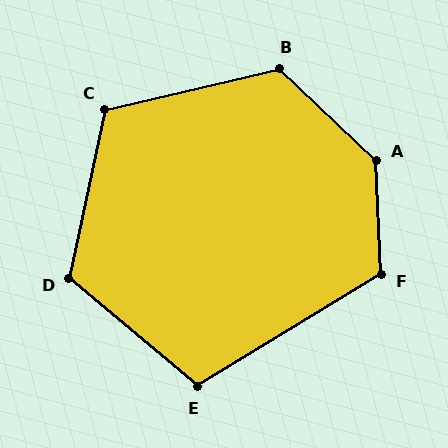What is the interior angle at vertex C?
Approximately 116 degrees (obtuse).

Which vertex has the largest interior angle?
A, at approximately 136 degrees.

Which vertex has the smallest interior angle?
E, at approximately 109 degrees.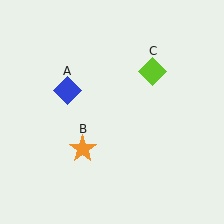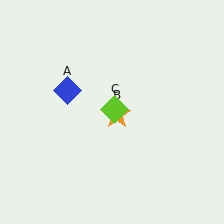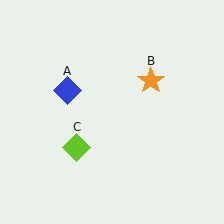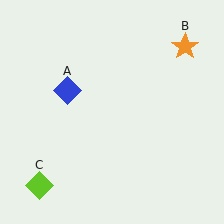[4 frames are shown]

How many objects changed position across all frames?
2 objects changed position: orange star (object B), lime diamond (object C).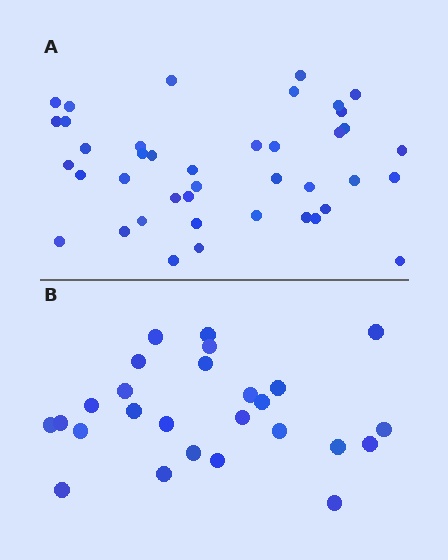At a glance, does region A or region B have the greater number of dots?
Region A (the top region) has more dots.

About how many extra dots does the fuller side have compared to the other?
Region A has approximately 15 more dots than region B.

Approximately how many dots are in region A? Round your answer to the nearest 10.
About 40 dots. (The exact count is 41, which rounds to 40.)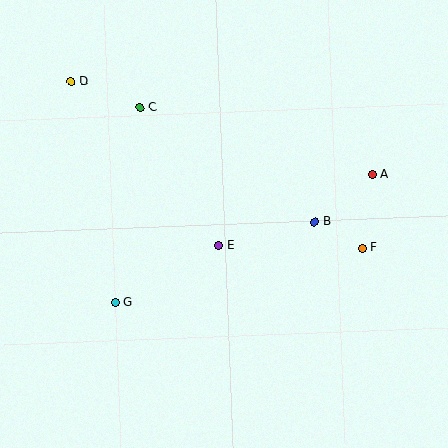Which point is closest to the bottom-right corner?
Point F is closest to the bottom-right corner.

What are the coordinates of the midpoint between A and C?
The midpoint between A and C is at (256, 141).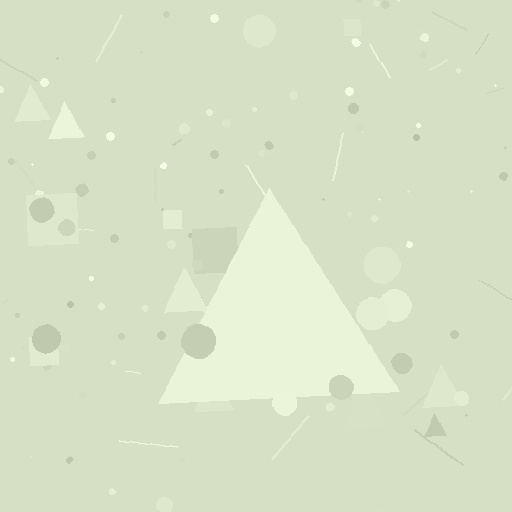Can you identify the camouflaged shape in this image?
The camouflaged shape is a triangle.